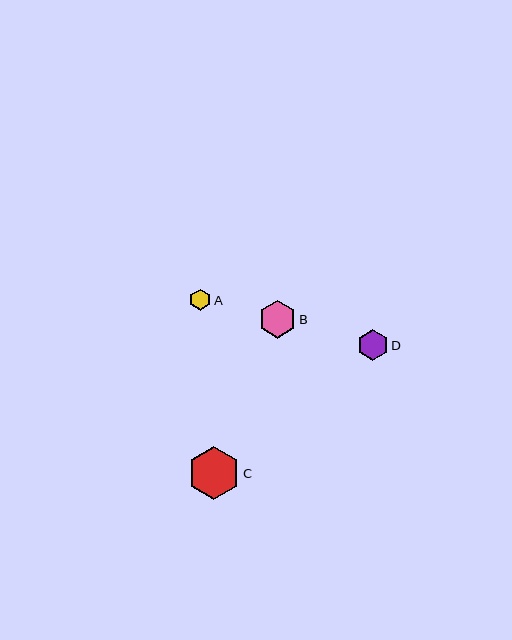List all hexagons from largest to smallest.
From largest to smallest: C, B, D, A.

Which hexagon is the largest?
Hexagon C is the largest with a size of approximately 53 pixels.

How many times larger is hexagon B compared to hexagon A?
Hexagon B is approximately 1.8 times the size of hexagon A.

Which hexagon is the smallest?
Hexagon A is the smallest with a size of approximately 21 pixels.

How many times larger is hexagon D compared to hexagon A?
Hexagon D is approximately 1.5 times the size of hexagon A.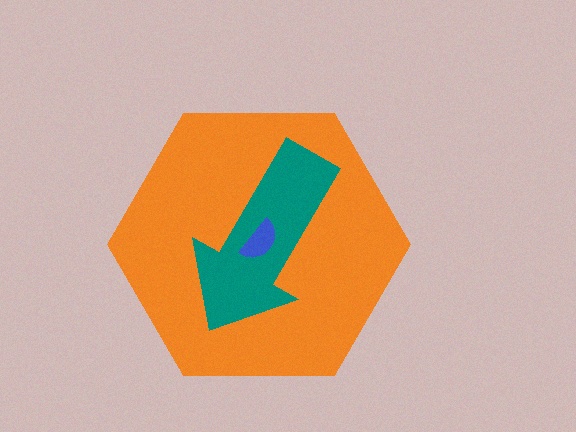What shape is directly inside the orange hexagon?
The teal arrow.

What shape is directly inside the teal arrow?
The blue semicircle.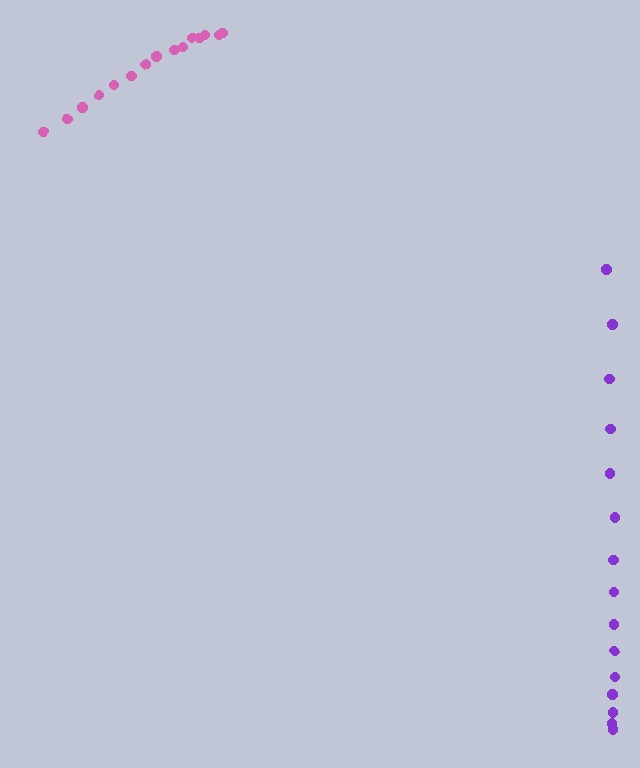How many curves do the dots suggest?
There are 2 distinct paths.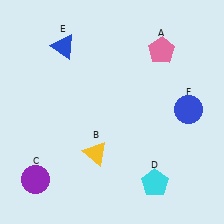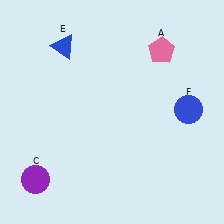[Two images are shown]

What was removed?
The cyan pentagon (D), the yellow triangle (B) were removed in Image 2.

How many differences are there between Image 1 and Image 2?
There are 2 differences between the two images.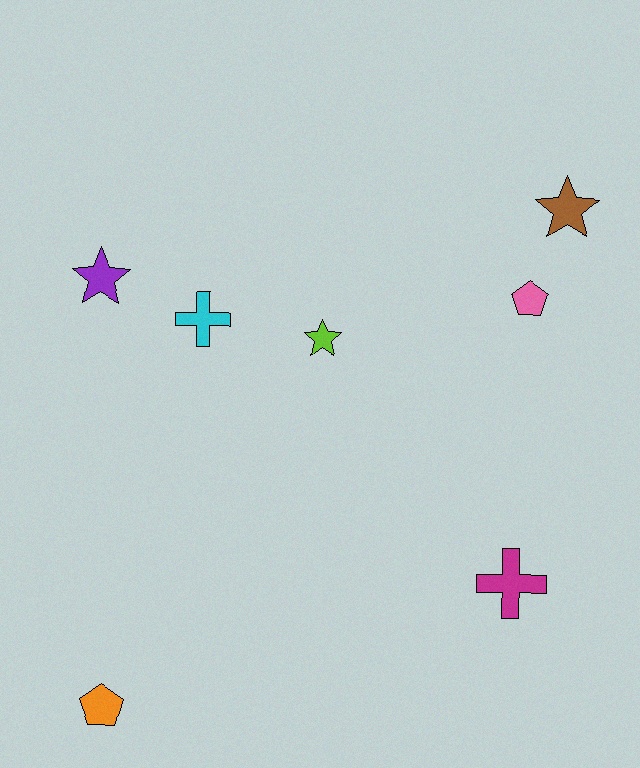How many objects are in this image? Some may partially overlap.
There are 7 objects.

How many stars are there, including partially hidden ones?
There are 3 stars.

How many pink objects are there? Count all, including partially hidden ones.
There is 1 pink object.